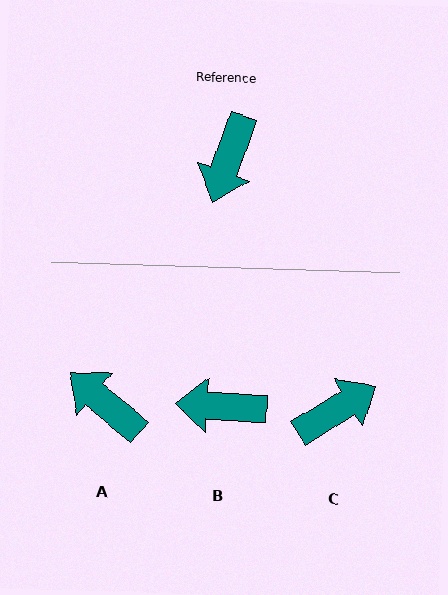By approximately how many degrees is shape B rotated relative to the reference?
Approximately 74 degrees clockwise.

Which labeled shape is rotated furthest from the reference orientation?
C, about 141 degrees away.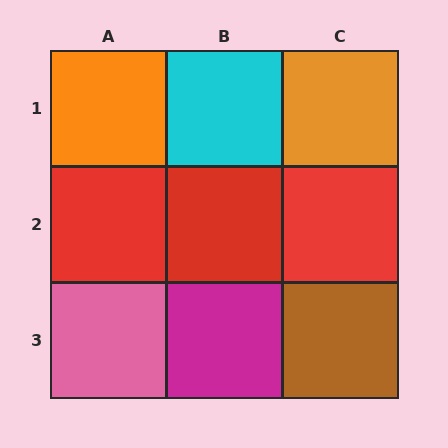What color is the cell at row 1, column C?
Orange.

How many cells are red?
3 cells are red.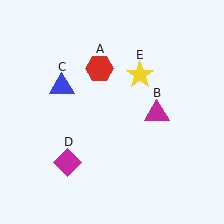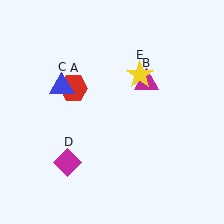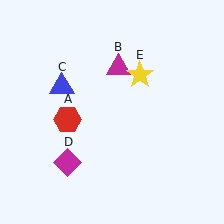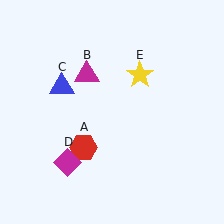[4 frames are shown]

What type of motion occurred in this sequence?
The red hexagon (object A), magenta triangle (object B) rotated counterclockwise around the center of the scene.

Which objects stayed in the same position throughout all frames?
Blue triangle (object C) and magenta diamond (object D) and yellow star (object E) remained stationary.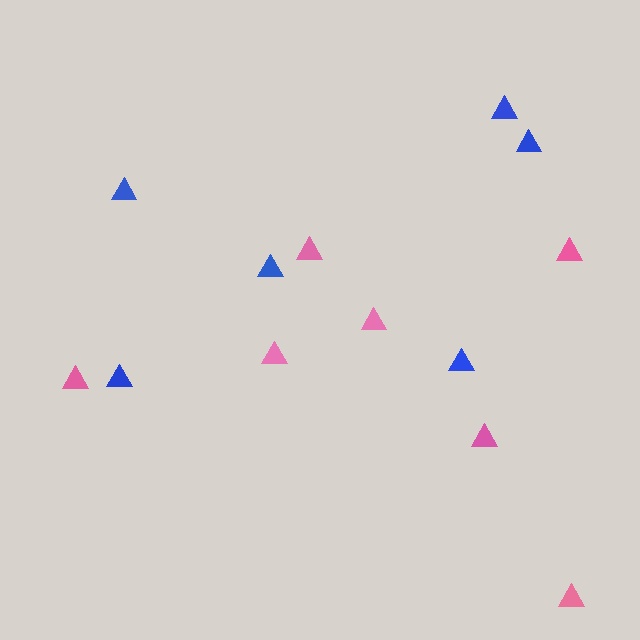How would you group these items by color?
There are 2 groups: one group of blue triangles (6) and one group of pink triangles (7).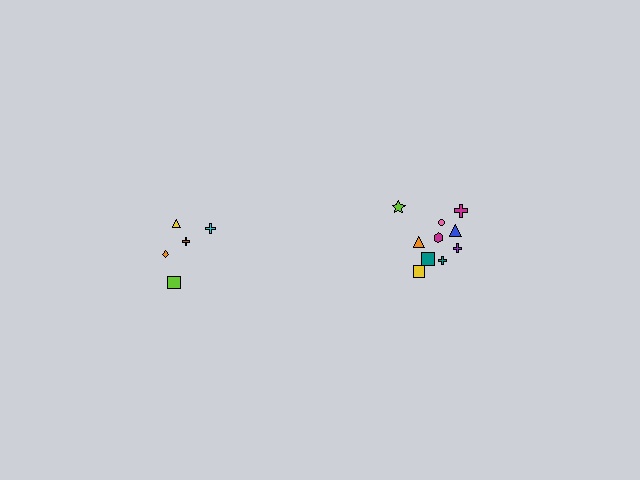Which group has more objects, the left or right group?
The right group.